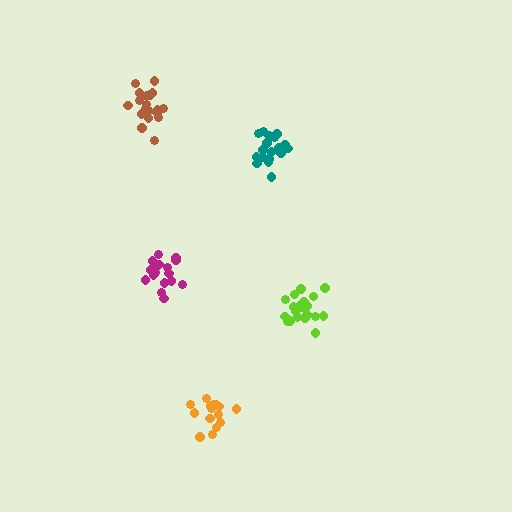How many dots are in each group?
Group 1: 17 dots, Group 2: 15 dots, Group 3: 19 dots, Group 4: 20 dots, Group 5: 19 dots (90 total).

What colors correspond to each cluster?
The clusters are colored: magenta, orange, teal, lime, brown.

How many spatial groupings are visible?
There are 5 spatial groupings.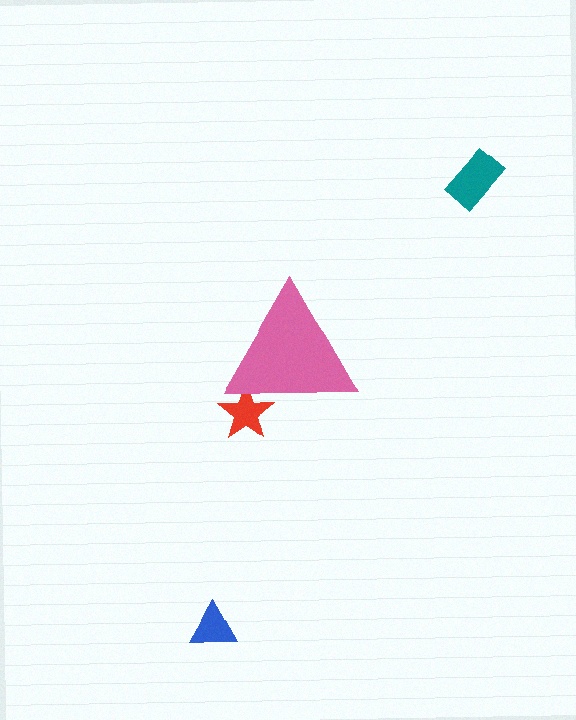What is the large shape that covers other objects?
A pink triangle.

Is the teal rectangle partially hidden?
No, the teal rectangle is fully visible.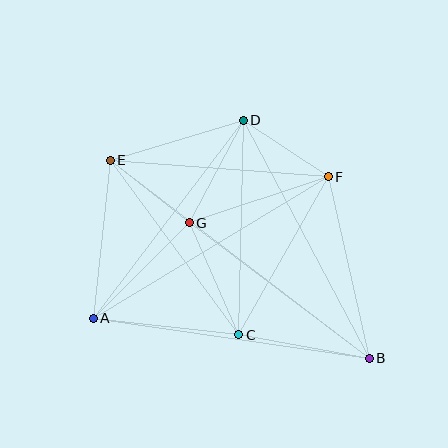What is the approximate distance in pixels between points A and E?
The distance between A and E is approximately 159 pixels.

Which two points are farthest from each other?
Points B and E are farthest from each other.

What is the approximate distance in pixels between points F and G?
The distance between F and G is approximately 147 pixels.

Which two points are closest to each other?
Points E and G are closest to each other.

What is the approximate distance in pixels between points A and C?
The distance between A and C is approximately 147 pixels.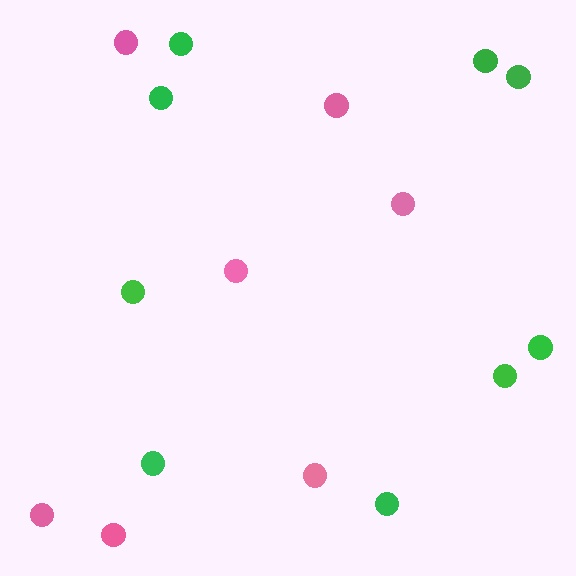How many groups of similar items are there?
There are 2 groups: one group of pink circles (7) and one group of green circles (9).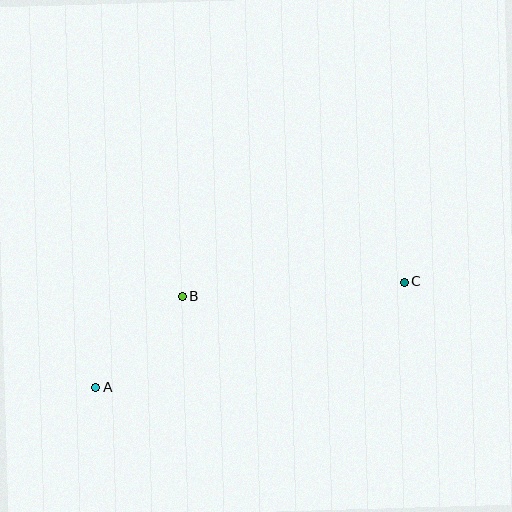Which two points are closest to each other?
Points A and B are closest to each other.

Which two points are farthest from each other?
Points A and C are farthest from each other.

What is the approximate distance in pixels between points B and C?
The distance between B and C is approximately 223 pixels.